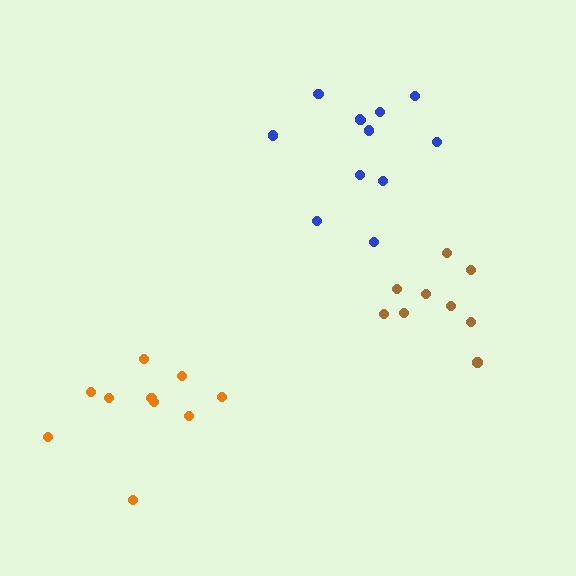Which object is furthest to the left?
The orange cluster is leftmost.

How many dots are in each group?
Group 1: 12 dots, Group 2: 10 dots, Group 3: 9 dots (31 total).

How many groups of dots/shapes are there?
There are 3 groups.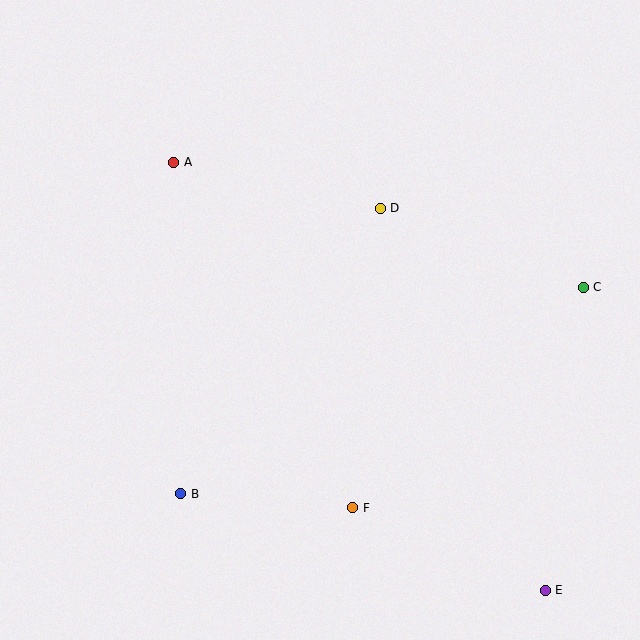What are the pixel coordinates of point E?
Point E is at (545, 590).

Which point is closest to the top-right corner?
Point C is closest to the top-right corner.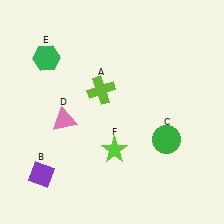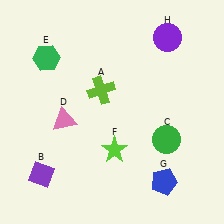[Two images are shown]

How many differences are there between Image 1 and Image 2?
There are 2 differences between the two images.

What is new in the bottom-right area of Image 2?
A blue pentagon (G) was added in the bottom-right area of Image 2.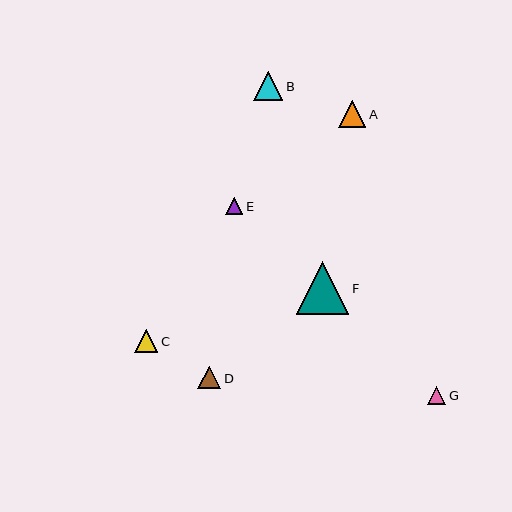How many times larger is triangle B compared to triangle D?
Triangle B is approximately 1.3 times the size of triangle D.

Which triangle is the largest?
Triangle F is the largest with a size of approximately 52 pixels.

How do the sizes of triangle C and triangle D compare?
Triangle C and triangle D are approximately the same size.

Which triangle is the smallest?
Triangle E is the smallest with a size of approximately 17 pixels.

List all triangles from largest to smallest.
From largest to smallest: F, B, A, C, D, G, E.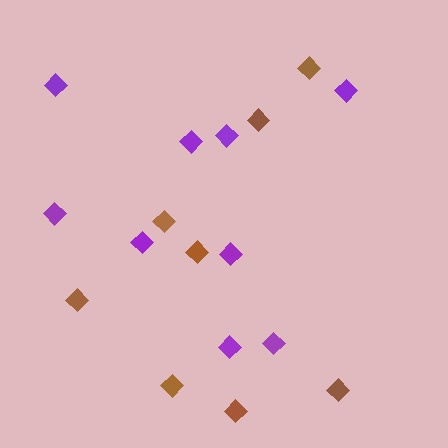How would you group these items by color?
There are 2 groups: one group of purple diamonds (9) and one group of brown diamonds (8).